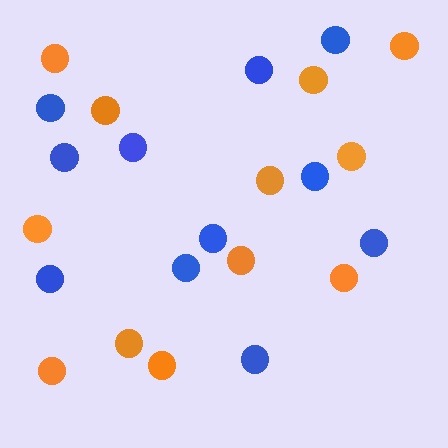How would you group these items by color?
There are 2 groups: one group of orange circles (12) and one group of blue circles (11).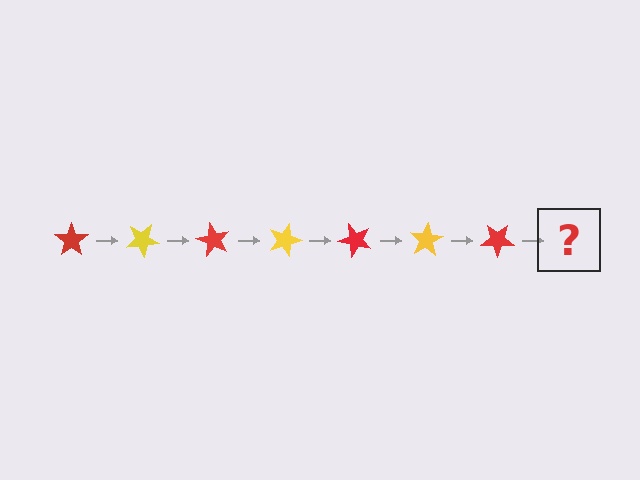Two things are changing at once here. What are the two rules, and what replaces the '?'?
The two rules are that it rotates 30 degrees each step and the color cycles through red and yellow. The '?' should be a yellow star, rotated 210 degrees from the start.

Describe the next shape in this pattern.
It should be a yellow star, rotated 210 degrees from the start.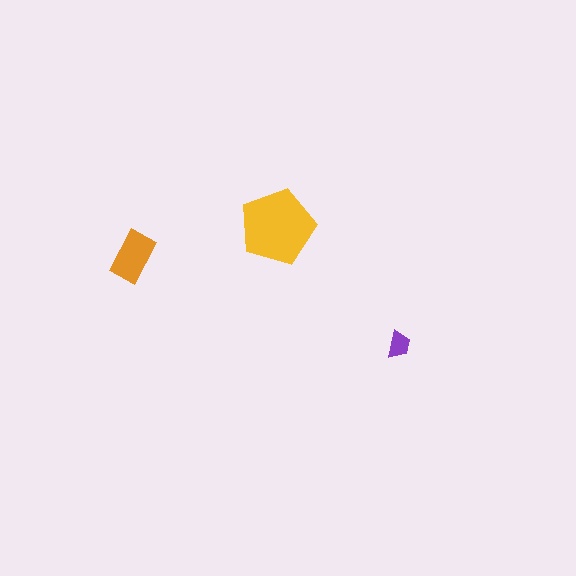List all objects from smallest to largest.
The purple trapezoid, the orange rectangle, the yellow pentagon.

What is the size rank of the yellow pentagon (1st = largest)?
1st.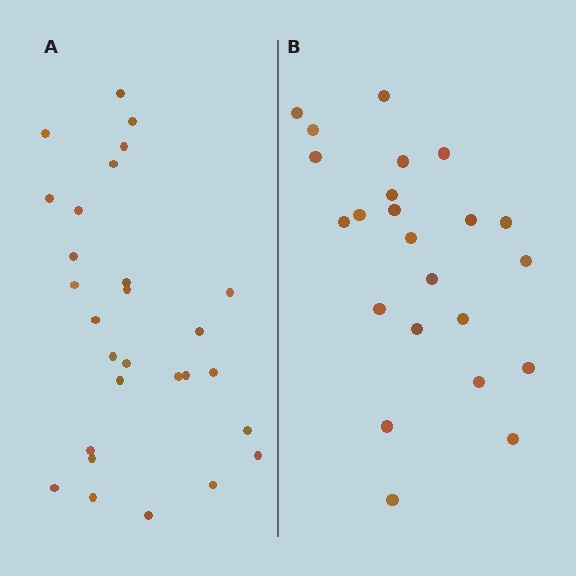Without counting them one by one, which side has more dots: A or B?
Region A (the left region) has more dots.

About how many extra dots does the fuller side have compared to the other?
Region A has about 5 more dots than region B.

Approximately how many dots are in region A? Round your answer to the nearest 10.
About 30 dots. (The exact count is 28, which rounds to 30.)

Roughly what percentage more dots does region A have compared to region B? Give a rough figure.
About 20% more.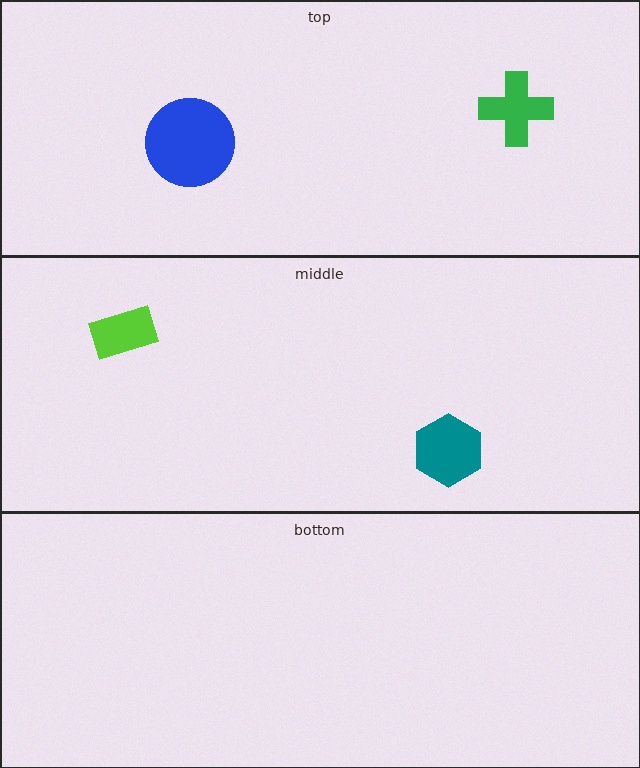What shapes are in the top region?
The blue circle, the green cross.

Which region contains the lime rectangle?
The middle region.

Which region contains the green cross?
The top region.